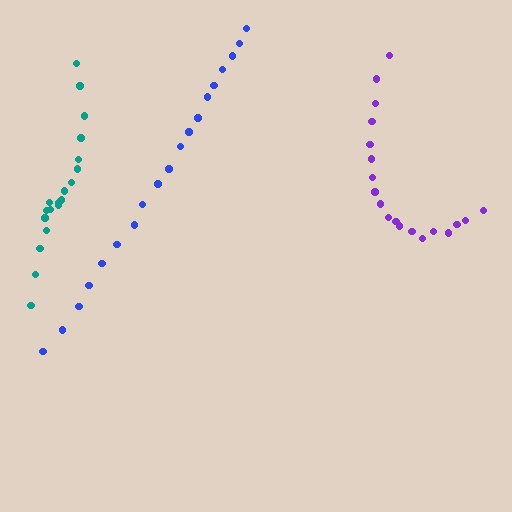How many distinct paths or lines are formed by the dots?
There are 3 distinct paths.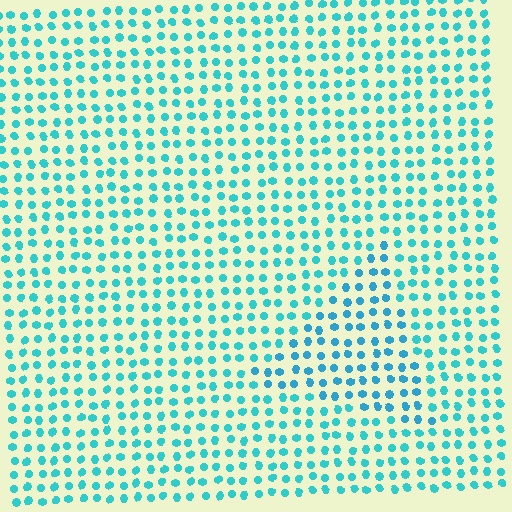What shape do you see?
I see a triangle.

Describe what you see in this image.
The image is filled with small cyan elements in a uniform arrangement. A triangle-shaped region is visible where the elements are tinted to a slightly different hue, forming a subtle color boundary.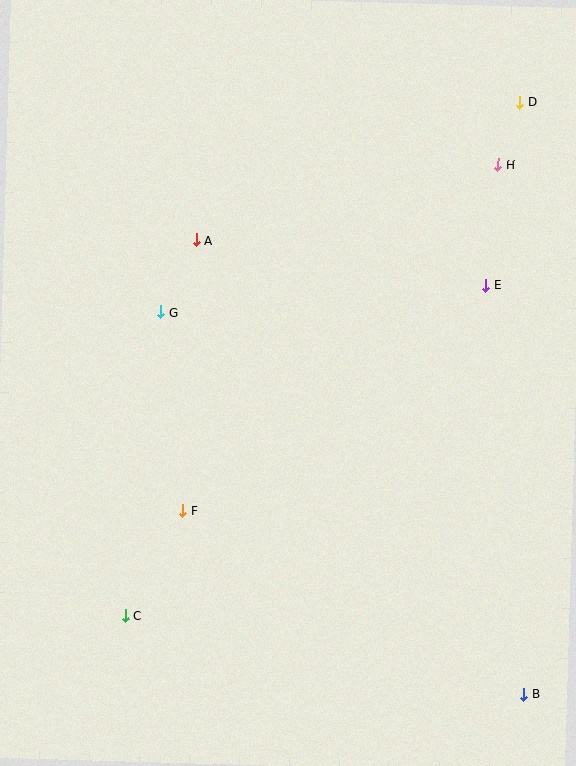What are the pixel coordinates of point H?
Point H is at (498, 165).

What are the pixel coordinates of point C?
Point C is at (125, 616).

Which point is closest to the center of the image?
Point G at (161, 312) is closest to the center.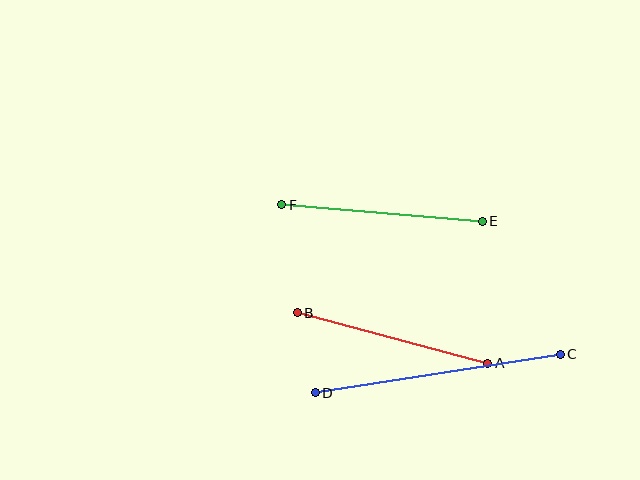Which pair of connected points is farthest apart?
Points C and D are farthest apart.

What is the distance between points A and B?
The distance is approximately 197 pixels.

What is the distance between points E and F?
The distance is approximately 201 pixels.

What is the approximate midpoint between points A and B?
The midpoint is at approximately (393, 338) pixels.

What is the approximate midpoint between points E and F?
The midpoint is at approximately (382, 213) pixels.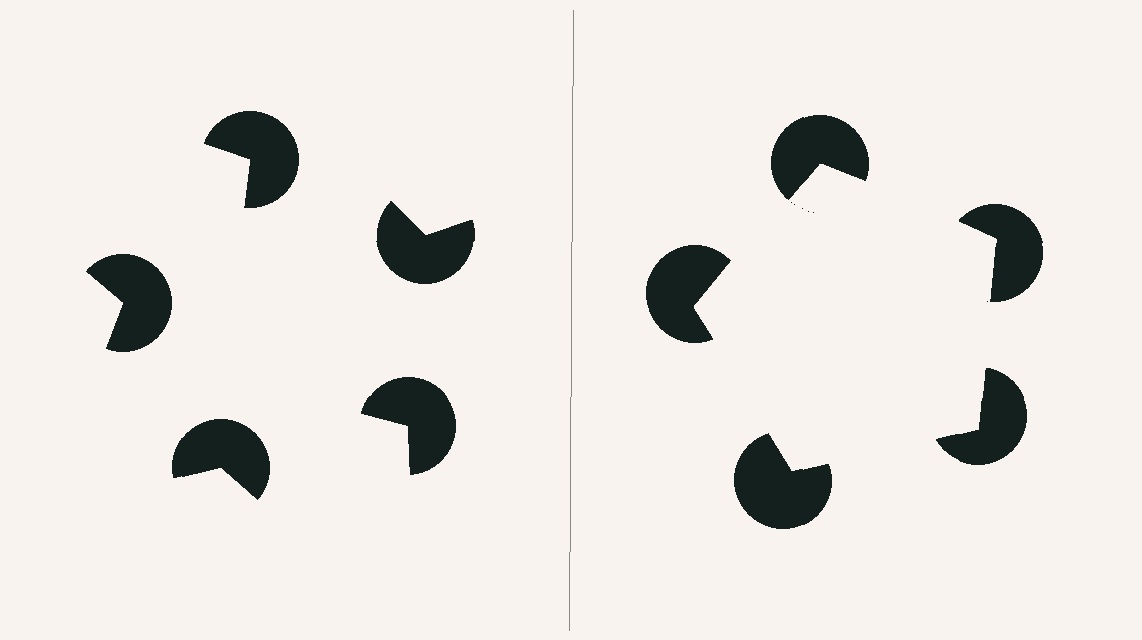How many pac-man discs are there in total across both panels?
10 — 5 on each side.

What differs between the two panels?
The pac-man discs are positioned identically on both sides; only the wedge orientations differ. On the right they align to a pentagon; on the left they are misaligned.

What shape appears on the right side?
An illusory pentagon.